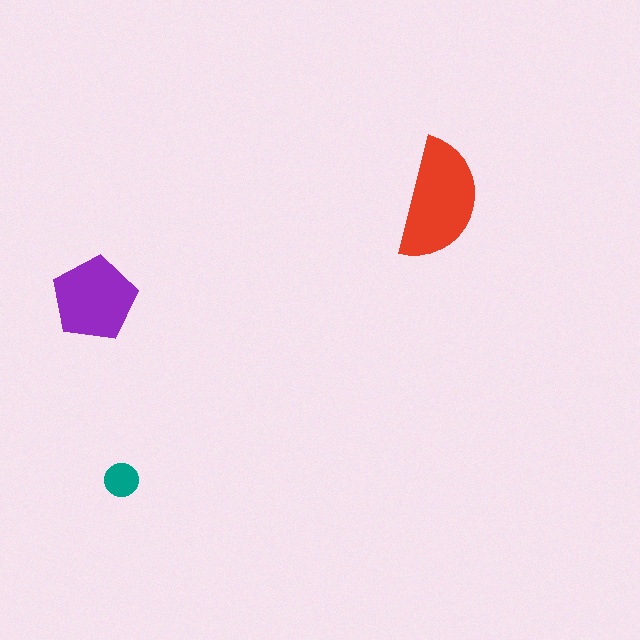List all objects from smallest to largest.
The teal circle, the purple pentagon, the red semicircle.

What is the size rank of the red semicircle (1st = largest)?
1st.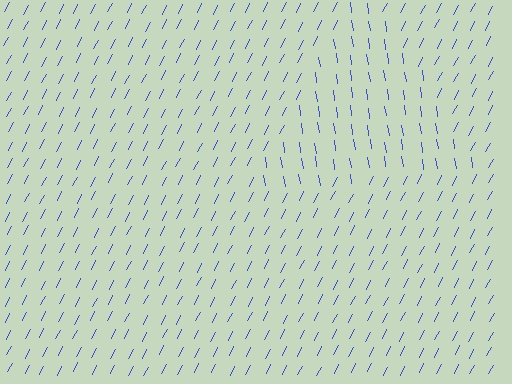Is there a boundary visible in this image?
Yes, there is a texture boundary formed by a change in line orientation.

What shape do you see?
I see a triangle.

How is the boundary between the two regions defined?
The boundary is defined purely by a change in line orientation (approximately 36 degrees difference). All lines are the same color and thickness.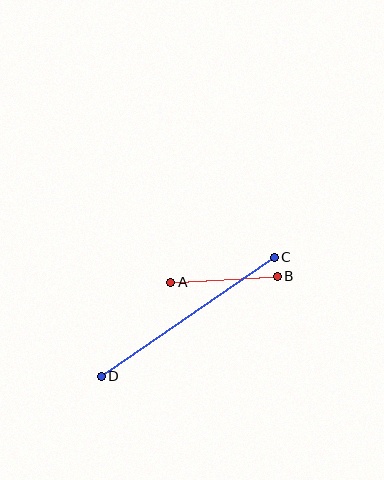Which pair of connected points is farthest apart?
Points C and D are farthest apart.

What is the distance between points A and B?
The distance is approximately 107 pixels.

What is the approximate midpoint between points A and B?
The midpoint is at approximately (224, 279) pixels.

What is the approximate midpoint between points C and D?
The midpoint is at approximately (188, 317) pixels.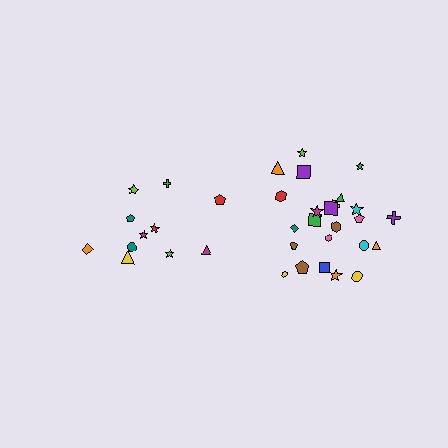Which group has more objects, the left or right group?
The right group.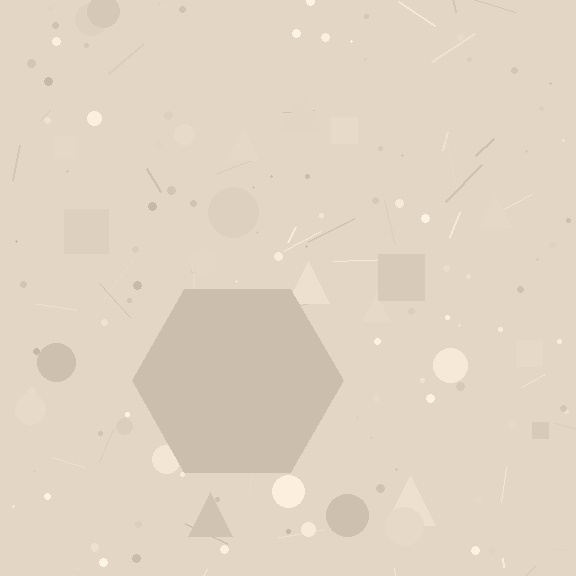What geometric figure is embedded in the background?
A hexagon is embedded in the background.